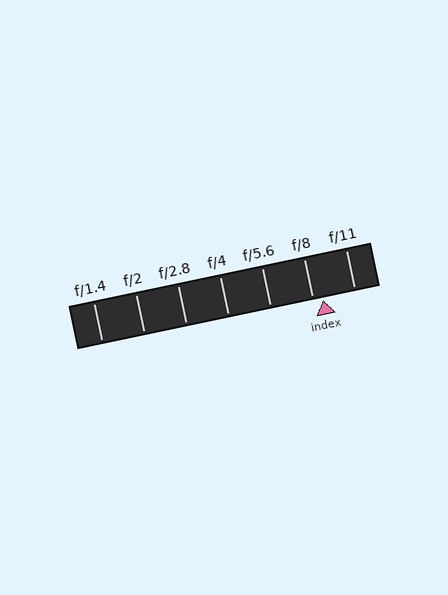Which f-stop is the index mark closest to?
The index mark is closest to f/8.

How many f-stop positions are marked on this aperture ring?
There are 7 f-stop positions marked.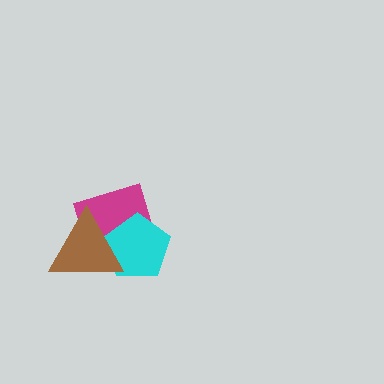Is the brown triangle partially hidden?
No, no other shape covers it.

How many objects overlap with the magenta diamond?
2 objects overlap with the magenta diamond.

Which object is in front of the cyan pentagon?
The brown triangle is in front of the cyan pentagon.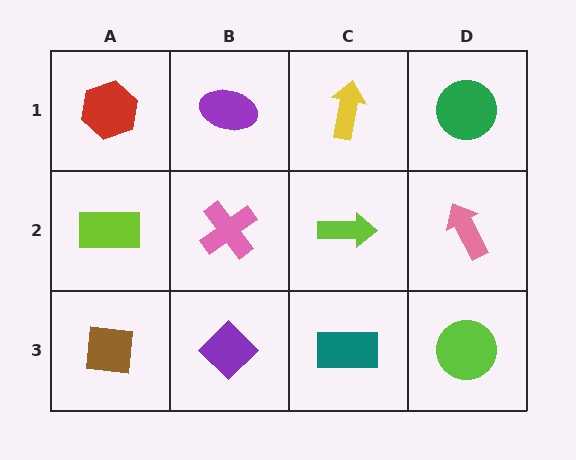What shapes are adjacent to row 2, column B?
A purple ellipse (row 1, column B), a purple diamond (row 3, column B), a lime rectangle (row 2, column A), a lime arrow (row 2, column C).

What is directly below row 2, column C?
A teal rectangle.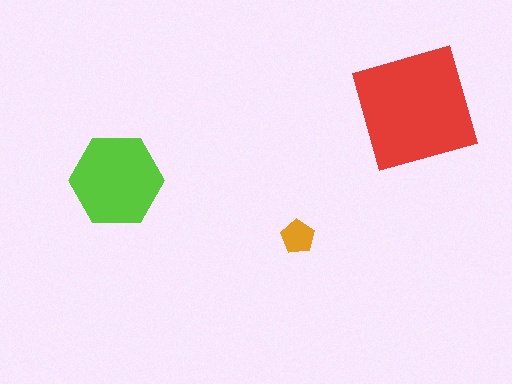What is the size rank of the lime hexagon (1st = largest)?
2nd.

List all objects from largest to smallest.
The red square, the lime hexagon, the orange pentagon.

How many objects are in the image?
There are 3 objects in the image.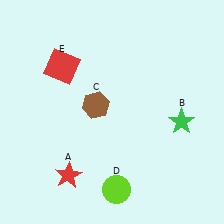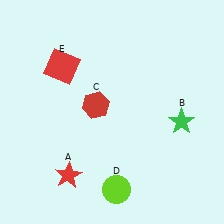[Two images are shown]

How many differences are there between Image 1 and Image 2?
There is 1 difference between the two images.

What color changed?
The hexagon (C) changed from brown in Image 1 to red in Image 2.